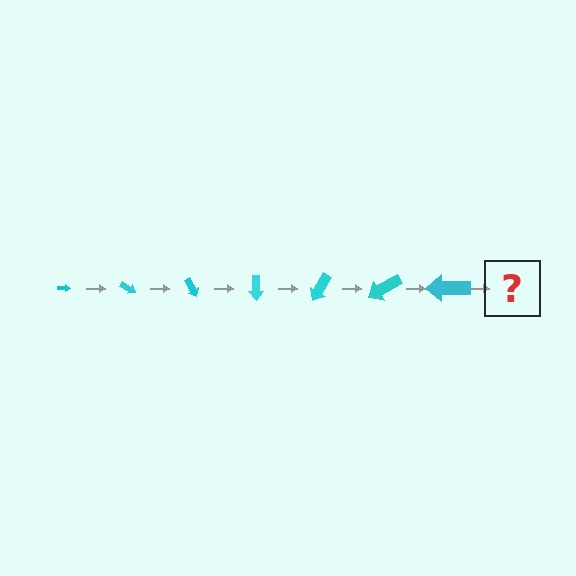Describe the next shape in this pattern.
It should be an arrow, larger than the previous one and rotated 210 degrees from the start.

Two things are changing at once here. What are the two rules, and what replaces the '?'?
The two rules are that the arrow grows larger each step and it rotates 30 degrees each step. The '?' should be an arrow, larger than the previous one and rotated 210 degrees from the start.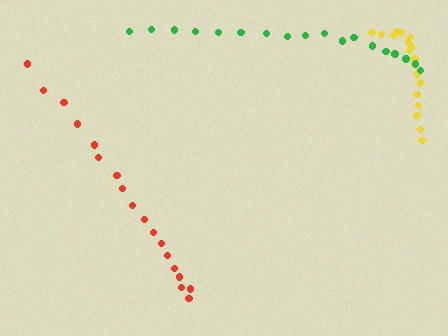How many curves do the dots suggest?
There are 3 distinct paths.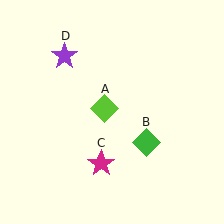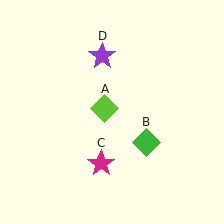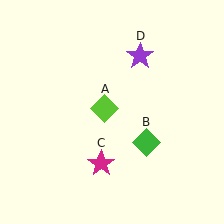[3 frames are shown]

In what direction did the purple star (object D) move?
The purple star (object D) moved right.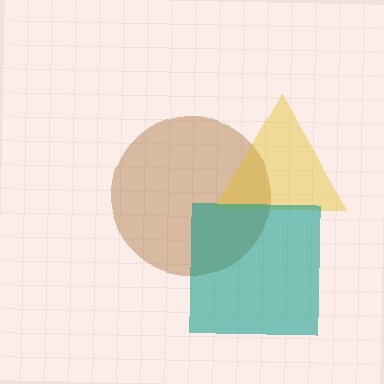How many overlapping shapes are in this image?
There are 3 overlapping shapes in the image.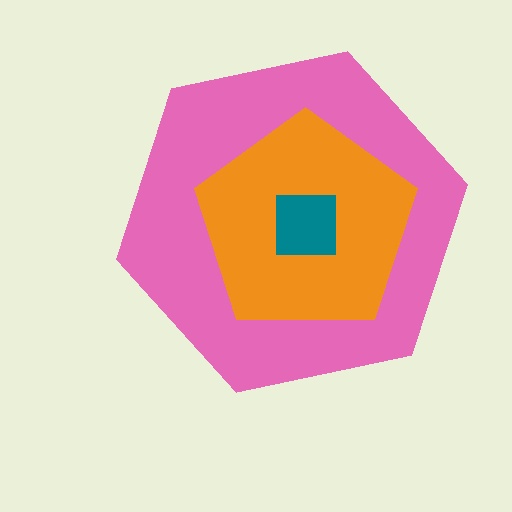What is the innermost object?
The teal square.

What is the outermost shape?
The pink hexagon.